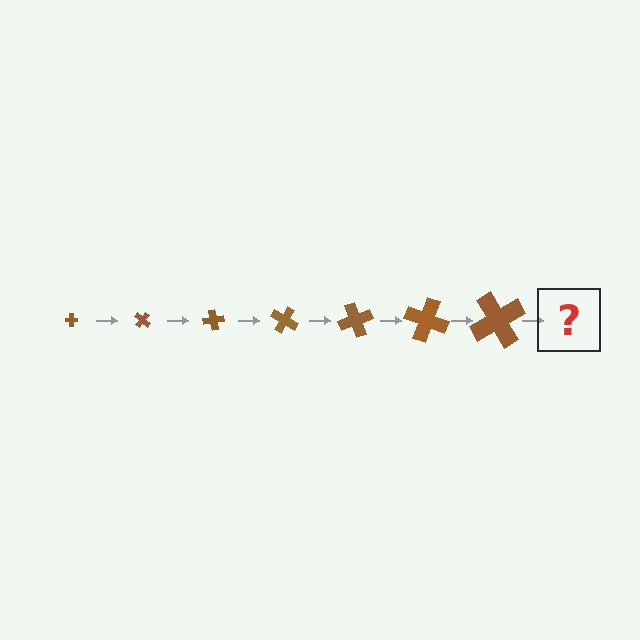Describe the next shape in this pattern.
It should be a cross, larger than the previous one and rotated 280 degrees from the start.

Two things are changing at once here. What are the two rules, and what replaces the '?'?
The two rules are that the cross grows larger each step and it rotates 40 degrees each step. The '?' should be a cross, larger than the previous one and rotated 280 degrees from the start.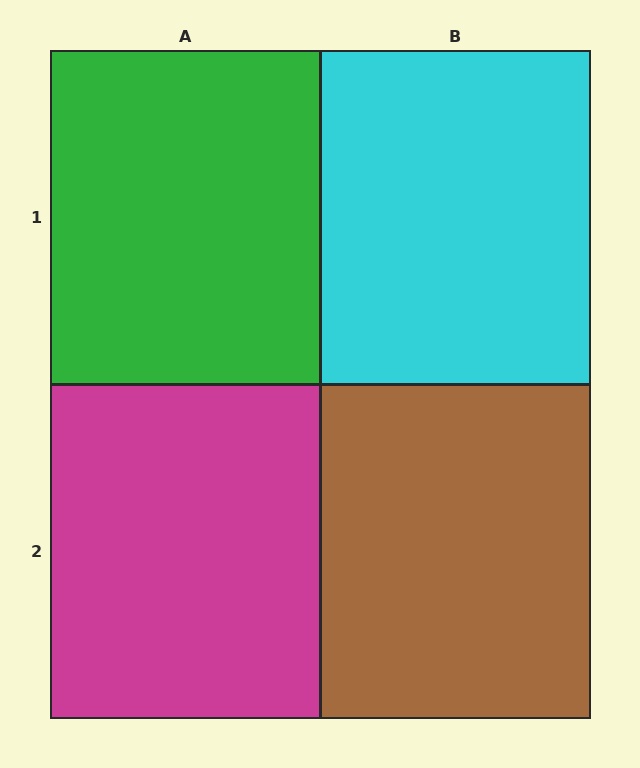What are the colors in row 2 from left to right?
Magenta, brown.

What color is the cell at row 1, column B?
Cyan.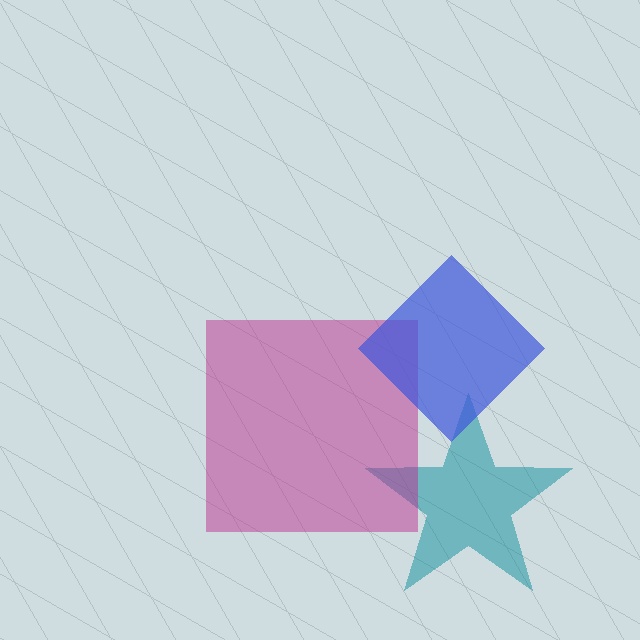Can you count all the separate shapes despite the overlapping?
Yes, there are 3 separate shapes.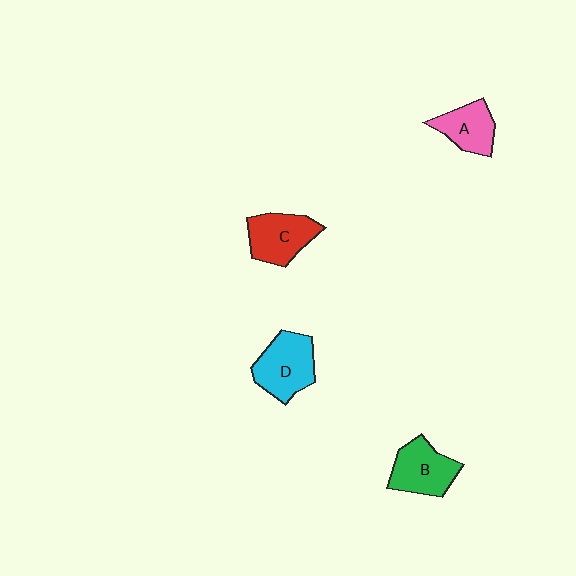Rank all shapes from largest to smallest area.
From largest to smallest: D (cyan), B (green), C (red), A (pink).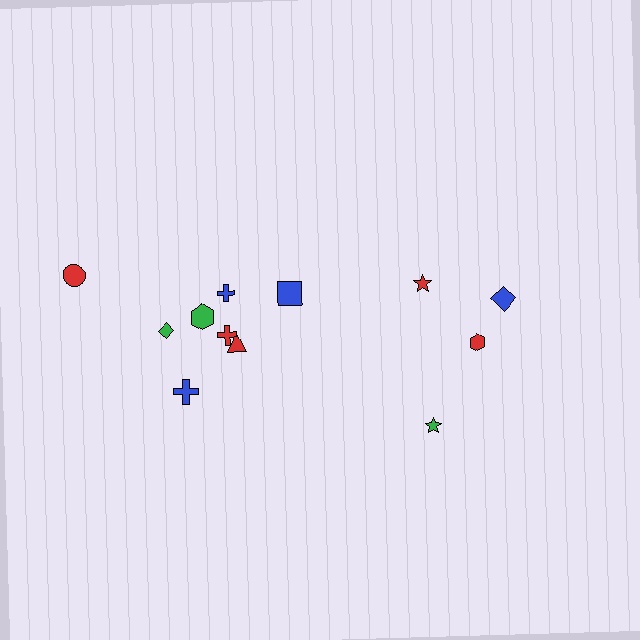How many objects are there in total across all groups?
There are 12 objects.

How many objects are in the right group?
There are 4 objects.